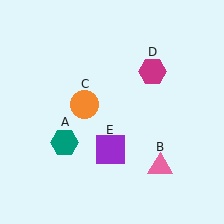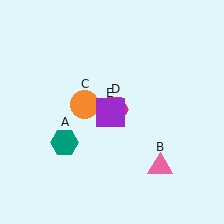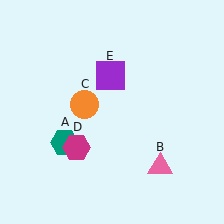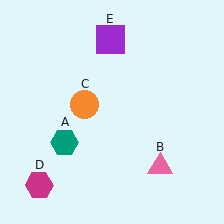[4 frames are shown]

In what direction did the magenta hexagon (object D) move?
The magenta hexagon (object D) moved down and to the left.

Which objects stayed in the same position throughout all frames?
Teal hexagon (object A) and pink triangle (object B) and orange circle (object C) remained stationary.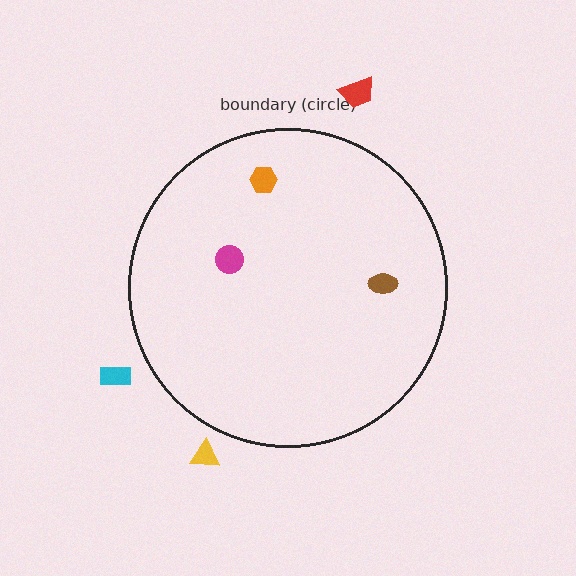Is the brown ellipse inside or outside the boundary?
Inside.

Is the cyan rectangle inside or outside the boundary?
Outside.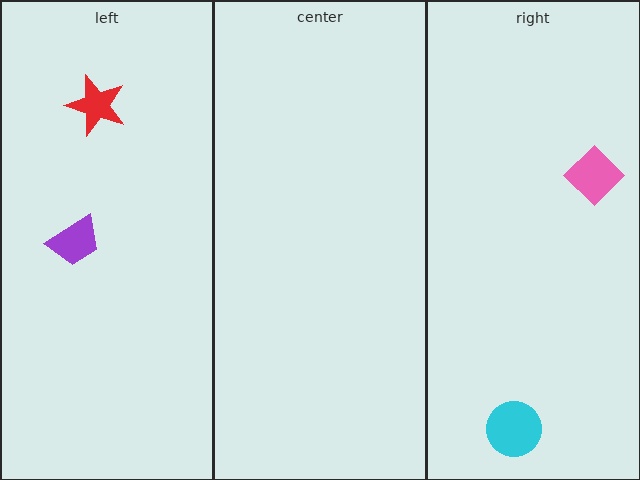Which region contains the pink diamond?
The right region.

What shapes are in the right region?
The pink diamond, the cyan circle.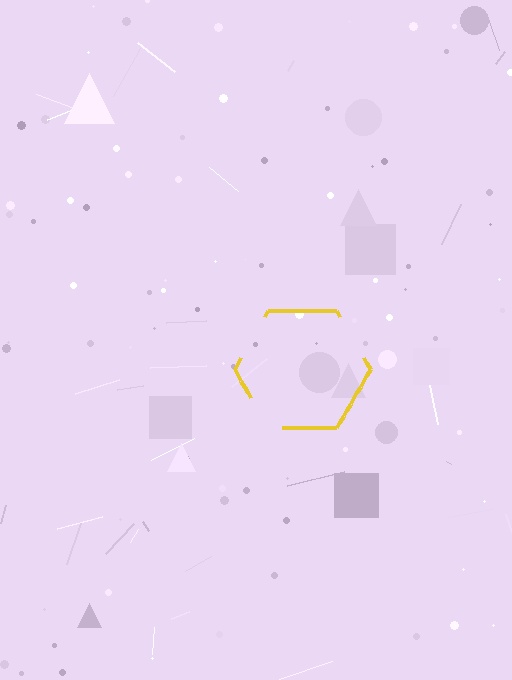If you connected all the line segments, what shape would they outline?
They would outline a hexagon.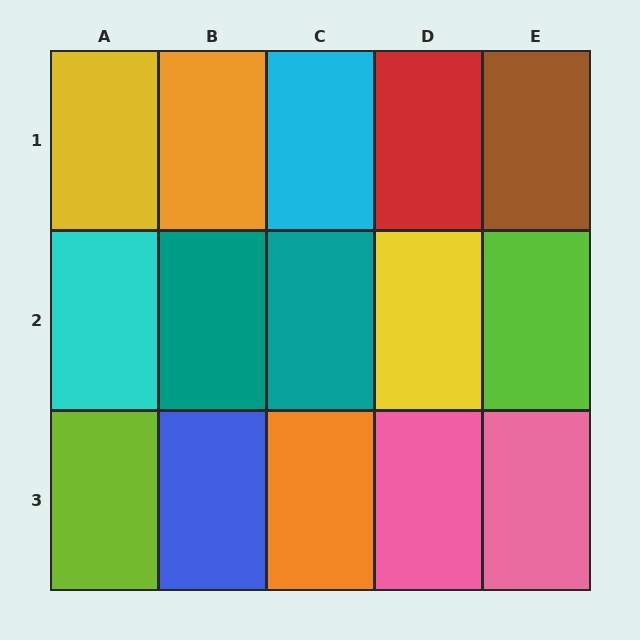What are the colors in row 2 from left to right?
Cyan, teal, teal, yellow, lime.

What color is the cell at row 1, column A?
Yellow.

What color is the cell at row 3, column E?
Pink.